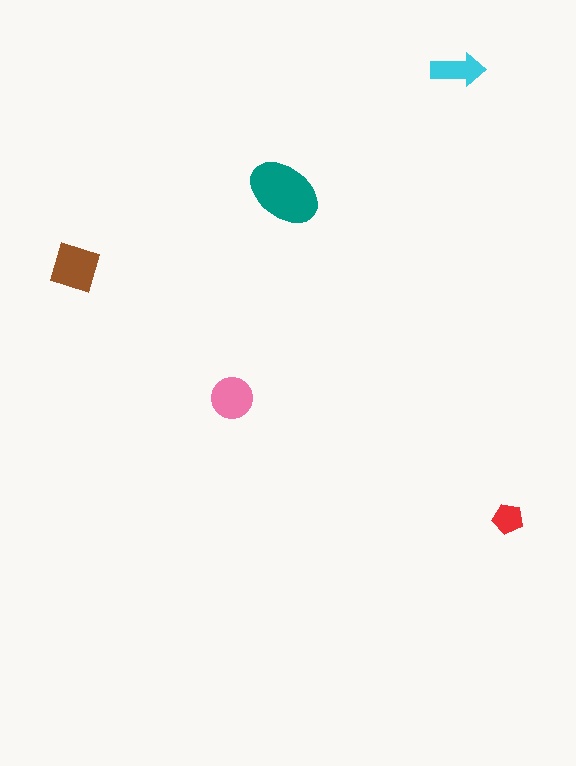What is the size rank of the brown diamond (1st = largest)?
2nd.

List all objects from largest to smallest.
The teal ellipse, the brown diamond, the pink circle, the cyan arrow, the red pentagon.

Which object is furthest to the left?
The brown diamond is leftmost.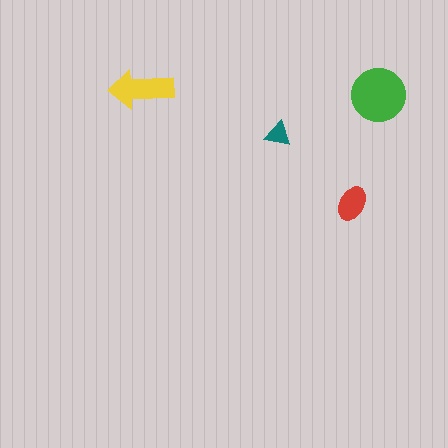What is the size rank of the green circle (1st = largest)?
1st.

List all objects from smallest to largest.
The teal triangle, the red ellipse, the yellow arrow, the green circle.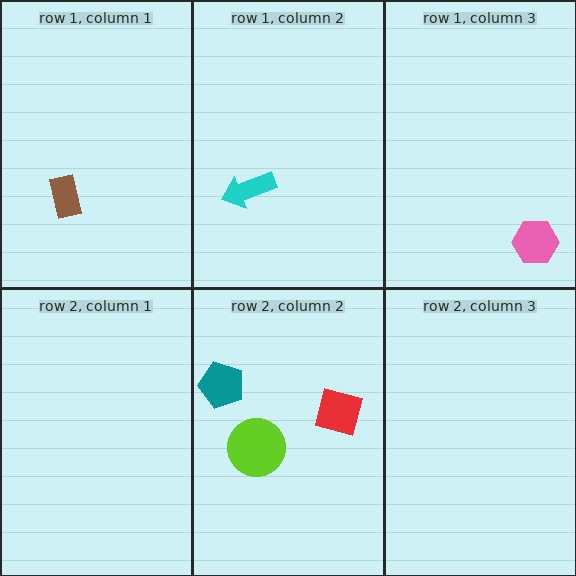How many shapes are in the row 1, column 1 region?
1.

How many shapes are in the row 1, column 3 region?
1.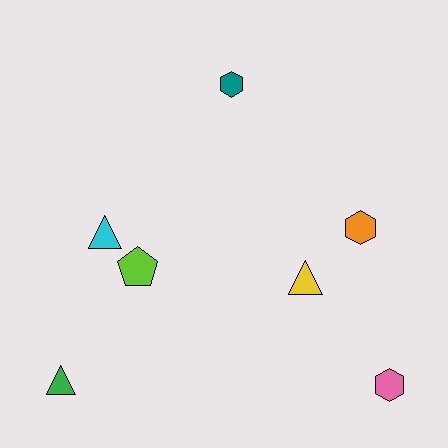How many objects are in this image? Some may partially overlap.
There are 7 objects.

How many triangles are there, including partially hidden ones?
There are 3 triangles.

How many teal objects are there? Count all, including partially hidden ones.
There is 1 teal object.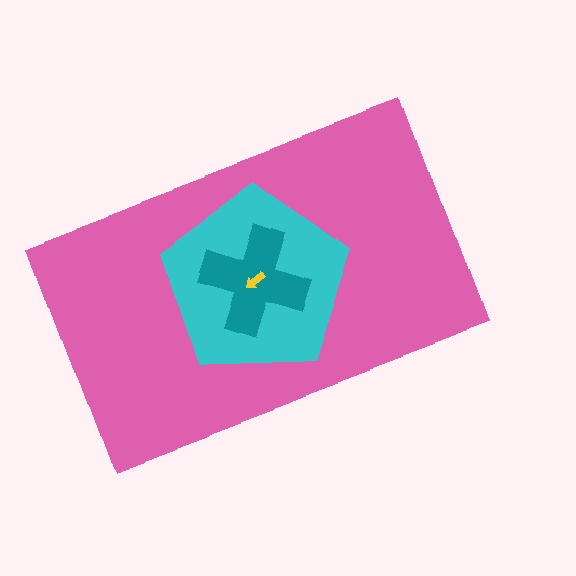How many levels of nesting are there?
4.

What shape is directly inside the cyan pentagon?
The teal cross.